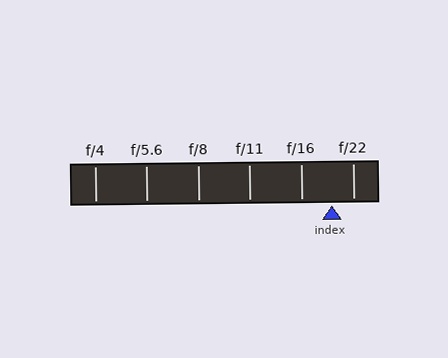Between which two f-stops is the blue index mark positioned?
The index mark is between f/16 and f/22.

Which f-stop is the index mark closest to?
The index mark is closest to f/22.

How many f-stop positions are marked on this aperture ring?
There are 6 f-stop positions marked.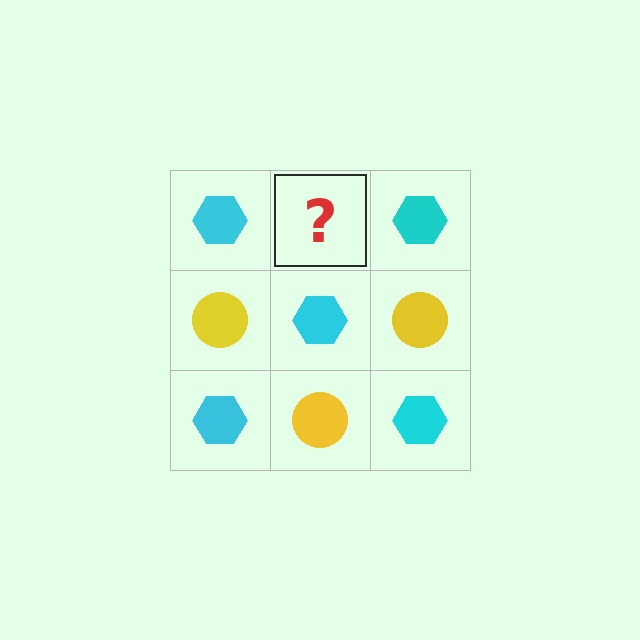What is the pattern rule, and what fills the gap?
The rule is that it alternates cyan hexagon and yellow circle in a checkerboard pattern. The gap should be filled with a yellow circle.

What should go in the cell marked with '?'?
The missing cell should contain a yellow circle.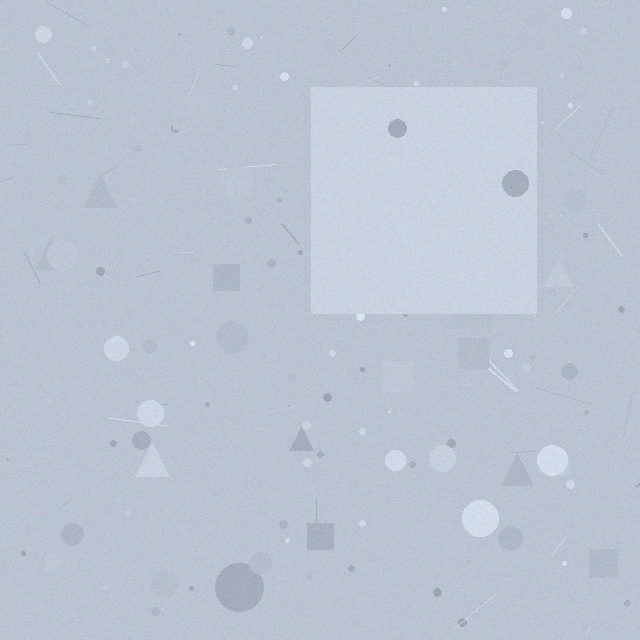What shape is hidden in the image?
A square is hidden in the image.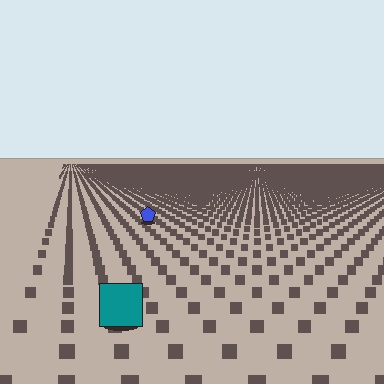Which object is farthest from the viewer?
The blue pentagon is farthest from the viewer. It appears smaller and the ground texture around it is denser.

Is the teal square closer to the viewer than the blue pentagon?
Yes. The teal square is closer — you can tell from the texture gradient: the ground texture is coarser near it.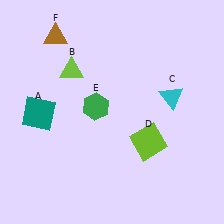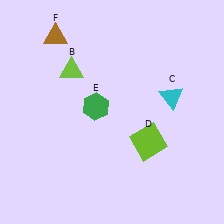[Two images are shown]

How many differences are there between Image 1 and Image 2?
There is 1 difference between the two images.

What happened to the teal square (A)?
The teal square (A) was removed in Image 2. It was in the bottom-left area of Image 1.